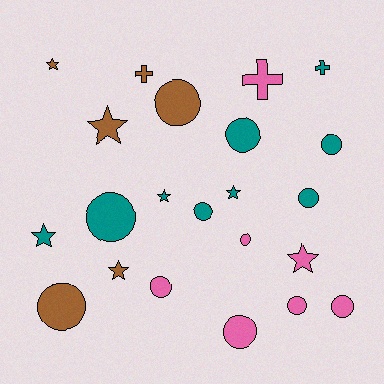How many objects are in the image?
There are 22 objects.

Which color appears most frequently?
Teal, with 9 objects.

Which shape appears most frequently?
Circle, with 12 objects.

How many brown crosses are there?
There is 1 brown cross.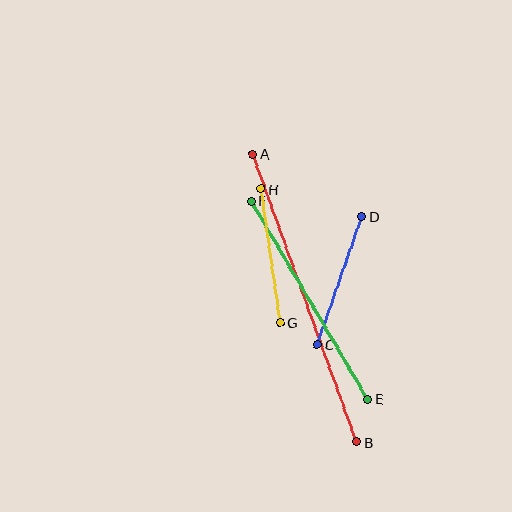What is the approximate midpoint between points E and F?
The midpoint is at approximately (309, 300) pixels.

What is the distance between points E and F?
The distance is approximately 230 pixels.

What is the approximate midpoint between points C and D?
The midpoint is at approximately (339, 280) pixels.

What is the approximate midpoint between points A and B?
The midpoint is at approximately (305, 298) pixels.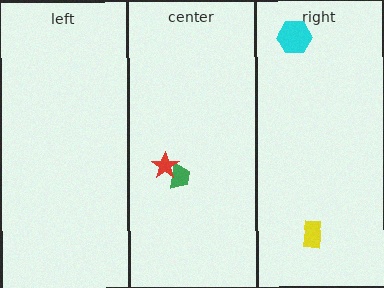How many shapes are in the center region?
2.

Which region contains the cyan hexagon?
The right region.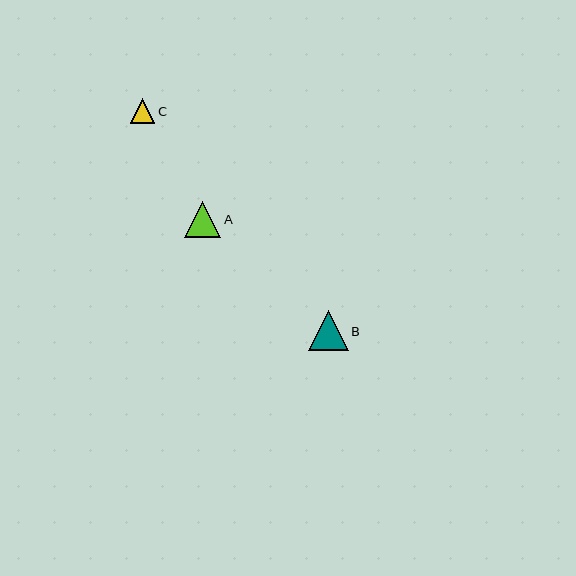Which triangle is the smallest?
Triangle C is the smallest with a size of approximately 24 pixels.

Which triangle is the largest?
Triangle B is the largest with a size of approximately 40 pixels.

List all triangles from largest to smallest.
From largest to smallest: B, A, C.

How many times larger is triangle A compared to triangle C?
Triangle A is approximately 1.5 times the size of triangle C.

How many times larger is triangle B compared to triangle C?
Triangle B is approximately 1.6 times the size of triangle C.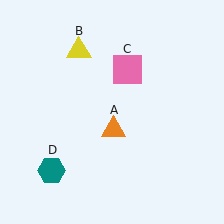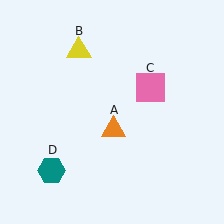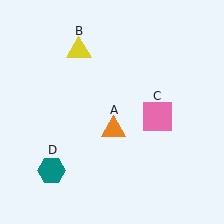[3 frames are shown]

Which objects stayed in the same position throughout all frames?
Orange triangle (object A) and yellow triangle (object B) and teal hexagon (object D) remained stationary.